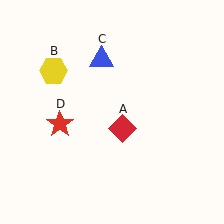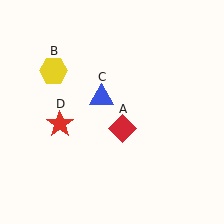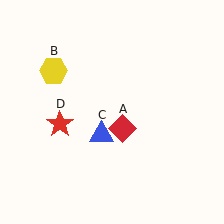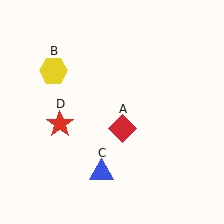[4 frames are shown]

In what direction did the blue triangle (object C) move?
The blue triangle (object C) moved down.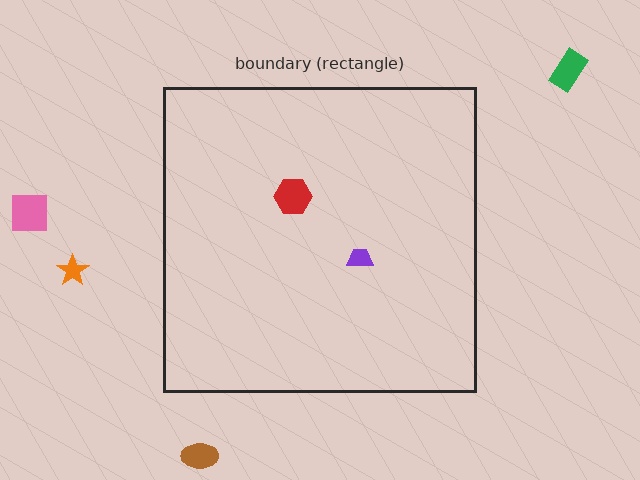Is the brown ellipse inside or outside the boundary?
Outside.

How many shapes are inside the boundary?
2 inside, 4 outside.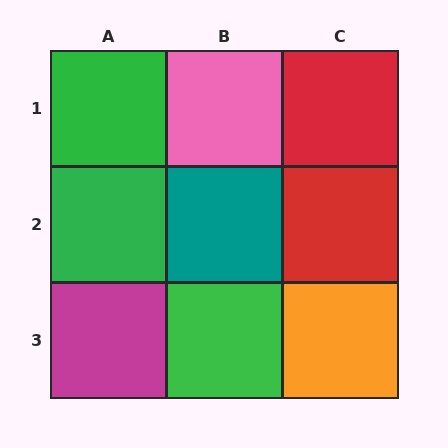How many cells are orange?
1 cell is orange.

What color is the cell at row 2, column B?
Teal.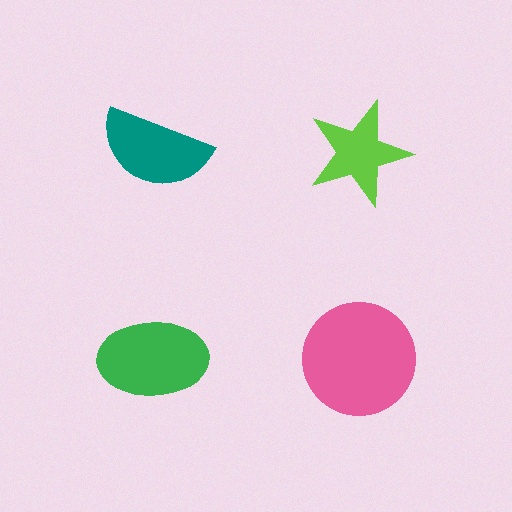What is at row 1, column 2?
A lime star.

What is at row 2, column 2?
A pink circle.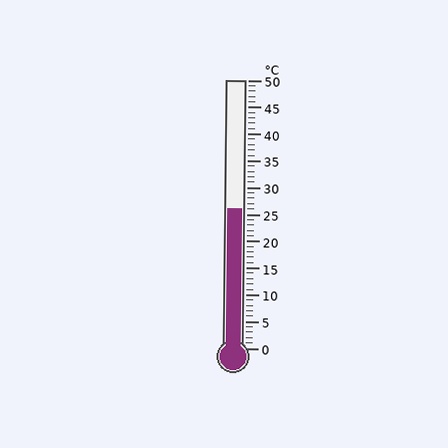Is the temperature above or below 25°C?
The temperature is above 25°C.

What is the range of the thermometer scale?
The thermometer scale ranges from 0°C to 50°C.